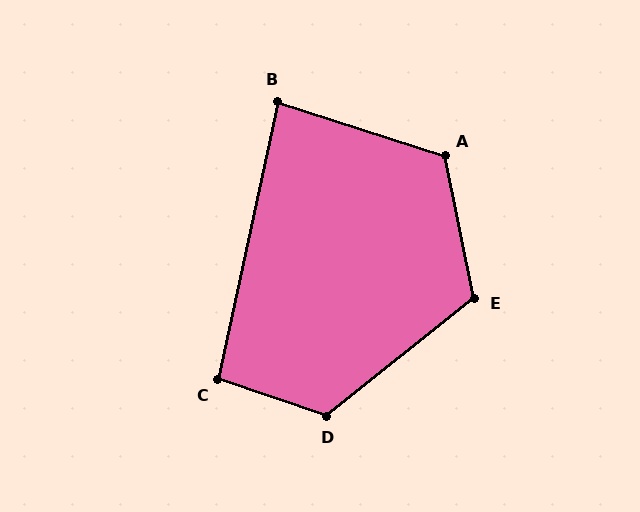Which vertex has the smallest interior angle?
B, at approximately 84 degrees.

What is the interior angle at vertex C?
Approximately 97 degrees (obtuse).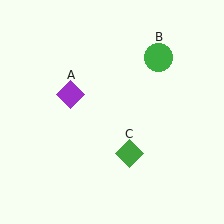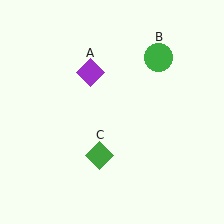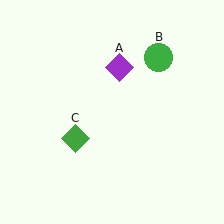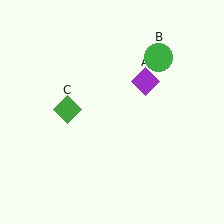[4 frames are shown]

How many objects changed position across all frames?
2 objects changed position: purple diamond (object A), green diamond (object C).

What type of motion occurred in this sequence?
The purple diamond (object A), green diamond (object C) rotated clockwise around the center of the scene.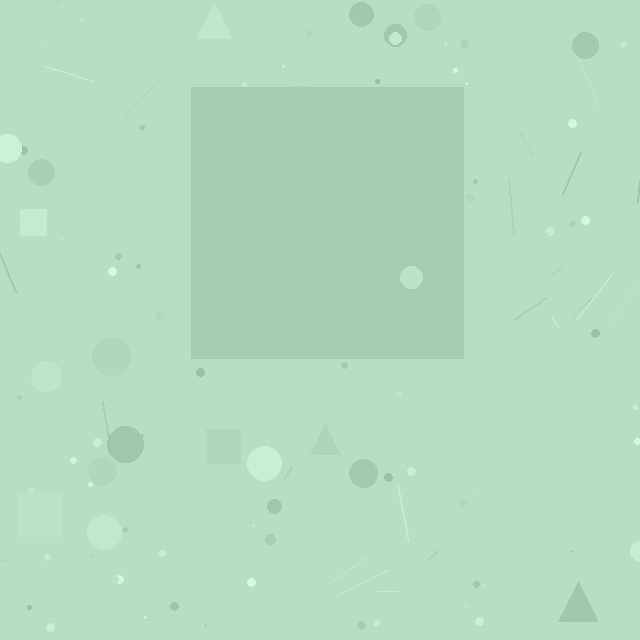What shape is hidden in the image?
A square is hidden in the image.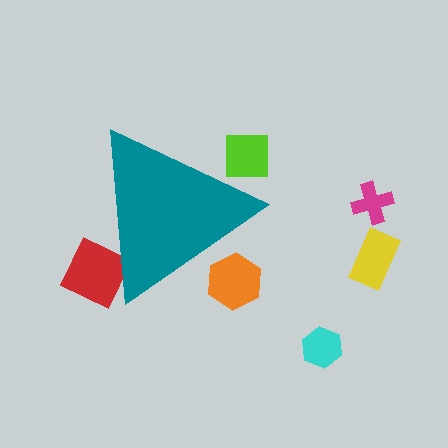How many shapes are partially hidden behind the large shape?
3 shapes are partially hidden.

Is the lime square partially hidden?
Yes, the lime square is partially hidden behind the teal triangle.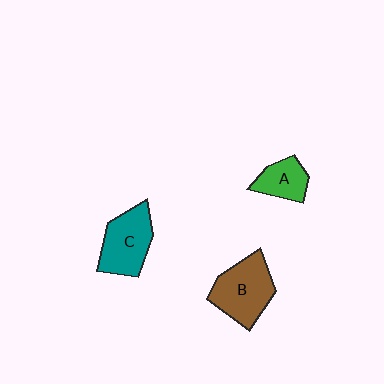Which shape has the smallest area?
Shape A (green).